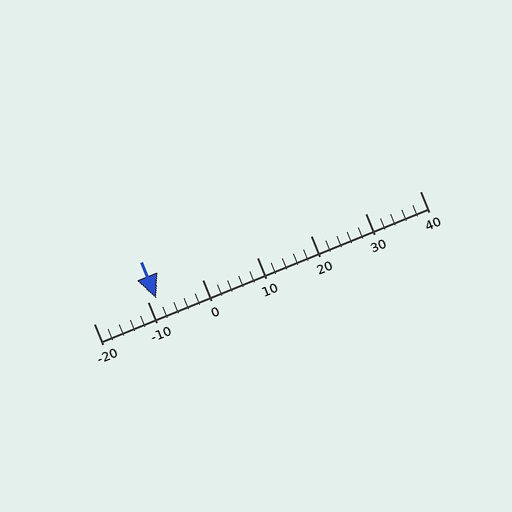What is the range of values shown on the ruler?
The ruler shows values from -20 to 40.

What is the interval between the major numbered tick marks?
The major tick marks are spaced 10 units apart.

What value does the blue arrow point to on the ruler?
The blue arrow points to approximately -8.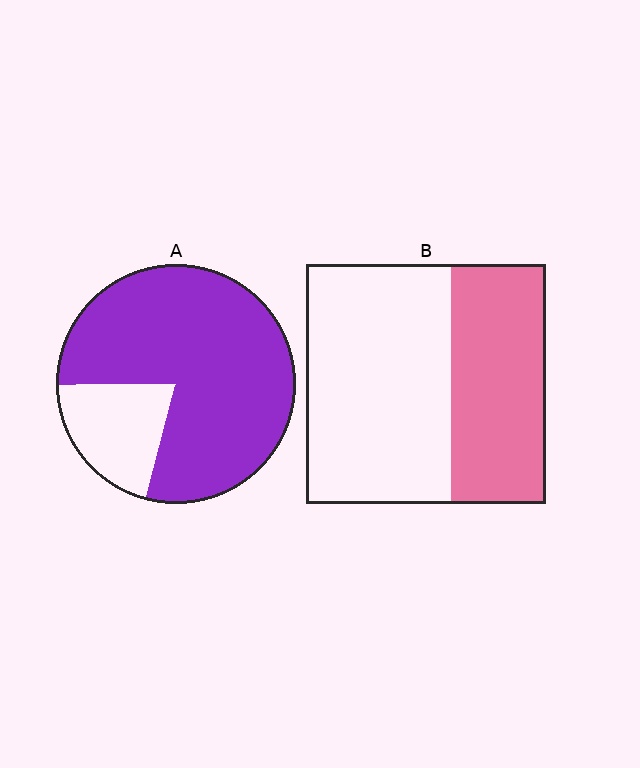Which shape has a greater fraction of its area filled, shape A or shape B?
Shape A.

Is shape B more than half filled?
No.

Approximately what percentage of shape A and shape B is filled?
A is approximately 80% and B is approximately 40%.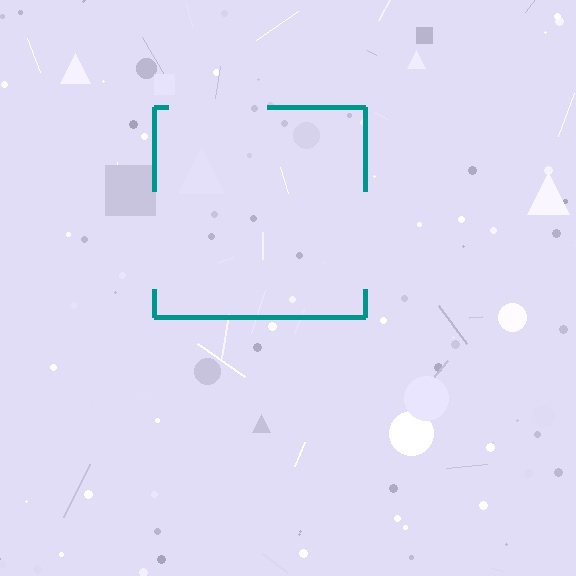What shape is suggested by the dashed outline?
The dashed outline suggests a square.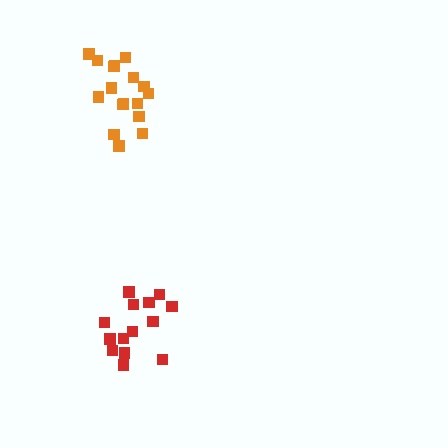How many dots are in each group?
Group 1: 17 dots, Group 2: 14 dots (31 total).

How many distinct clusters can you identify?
There are 2 distinct clusters.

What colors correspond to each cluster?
The clusters are colored: orange, red.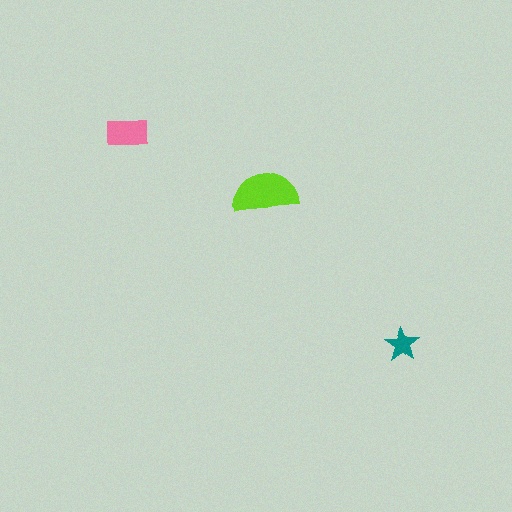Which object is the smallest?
The teal star.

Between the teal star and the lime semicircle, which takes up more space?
The lime semicircle.